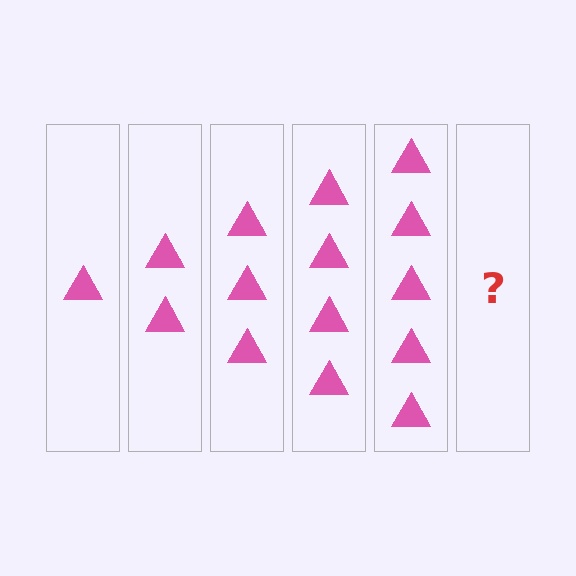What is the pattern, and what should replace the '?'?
The pattern is that each step adds one more triangle. The '?' should be 6 triangles.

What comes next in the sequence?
The next element should be 6 triangles.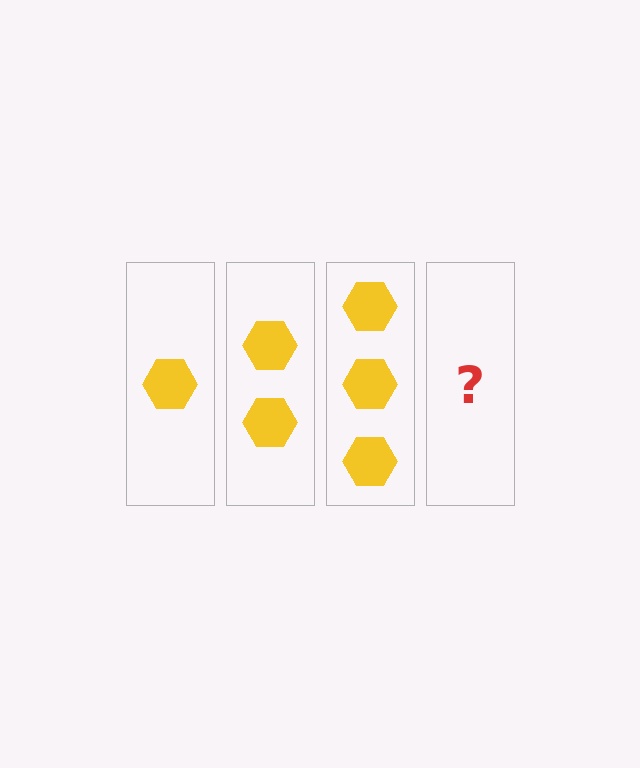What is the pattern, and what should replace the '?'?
The pattern is that each step adds one more hexagon. The '?' should be 4 hexagons.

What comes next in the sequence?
The next element should be 4 hexagons.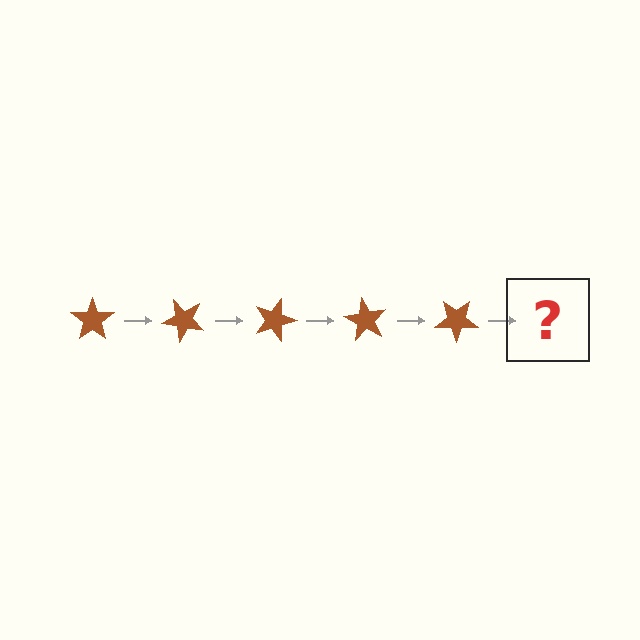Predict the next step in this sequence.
The next step is a brown star rotated 225 degrees.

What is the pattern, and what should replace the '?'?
The pattern is that the star rotates 45 degrees each step. The '?' should be a brown star rotated 225 degrees.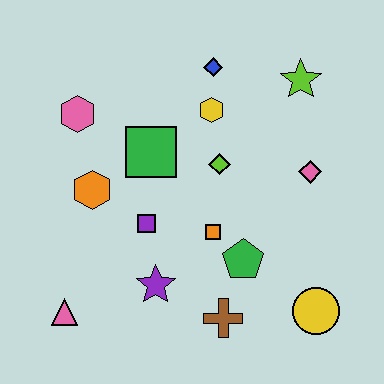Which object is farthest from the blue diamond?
The pink triangle is farthest from the blue diamond.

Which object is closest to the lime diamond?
The yellow hexagon is closest to the lime diamond.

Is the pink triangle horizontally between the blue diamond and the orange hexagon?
No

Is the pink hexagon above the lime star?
No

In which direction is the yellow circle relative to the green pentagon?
The yellow circle is to the right of the green pentagon.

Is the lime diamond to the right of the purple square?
Yes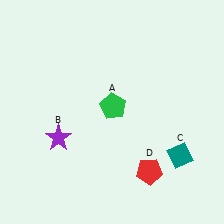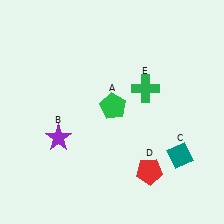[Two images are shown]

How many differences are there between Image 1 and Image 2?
There is 1 difference between the two images.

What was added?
A green cross (E) was added in Image 2.